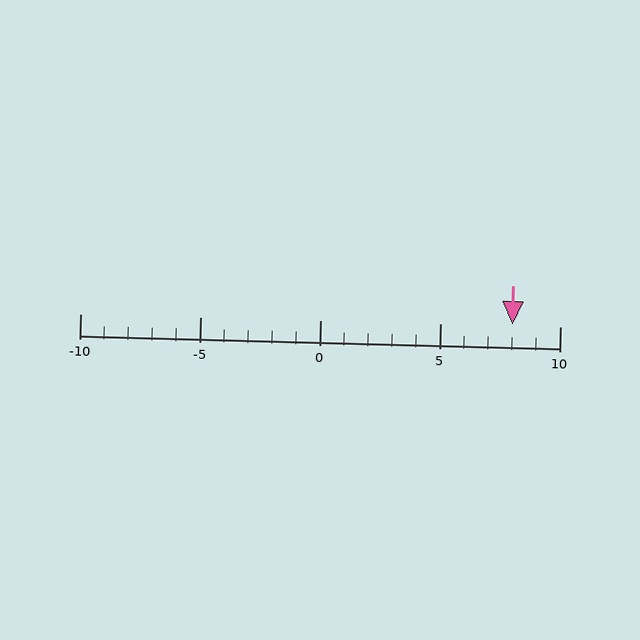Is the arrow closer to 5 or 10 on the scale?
The arrow is closer to 10.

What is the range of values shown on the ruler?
The ruler shows values from -10 to 10.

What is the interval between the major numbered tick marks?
The major tick marks are spaced 5 units apart.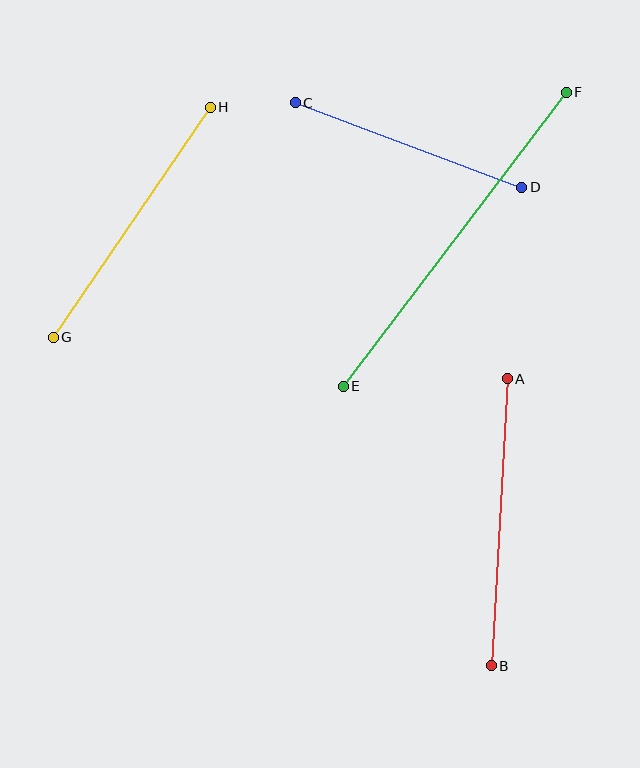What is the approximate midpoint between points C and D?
The midpoint is at approximately (409, 145) pixels.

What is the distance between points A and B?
The distance is approximately 287 pixels.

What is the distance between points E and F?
The distance is approximately 369 pixels.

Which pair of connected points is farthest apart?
Points E and F are farthest apart.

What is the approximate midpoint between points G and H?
The midpoint is at approximately (132, 222) pixels.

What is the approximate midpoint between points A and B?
The midpoint is at approximately (499, 522) pixels.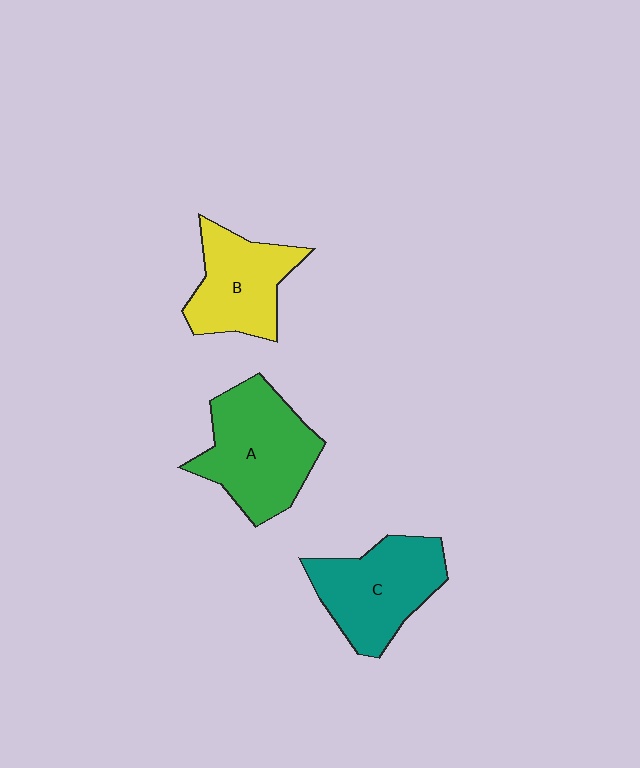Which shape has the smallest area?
Shape B (yellow).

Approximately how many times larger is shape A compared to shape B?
Approximately 1.3 times.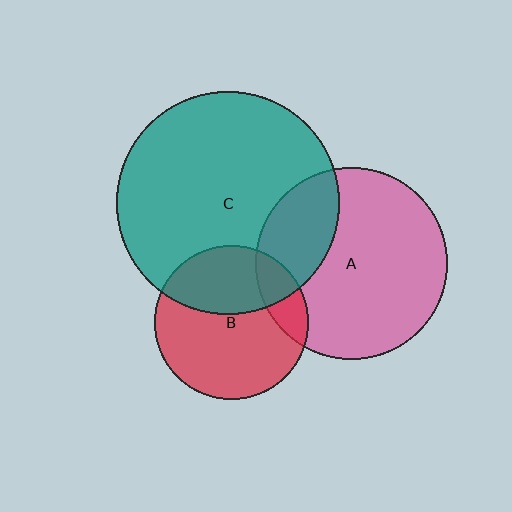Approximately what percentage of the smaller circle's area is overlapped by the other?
Approximately 25%.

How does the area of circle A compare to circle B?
Approximately 1.6 times.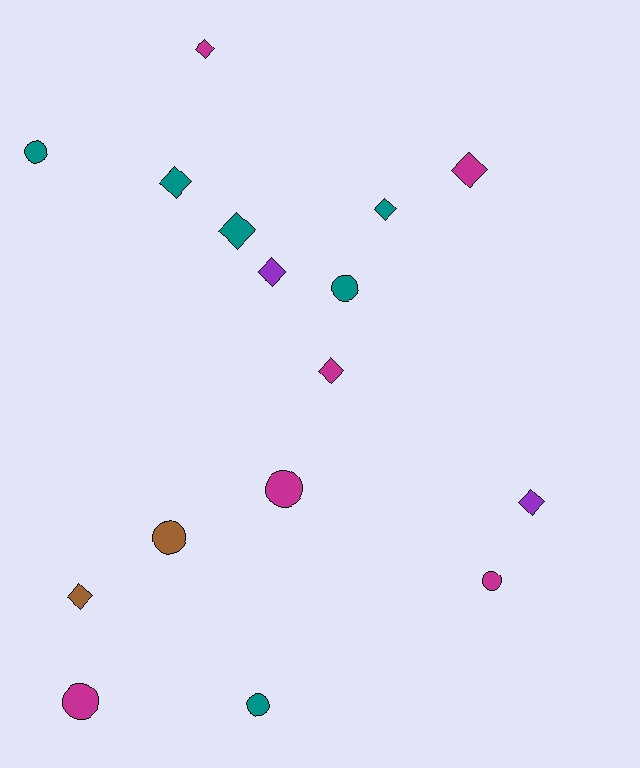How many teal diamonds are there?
There are 3 teal diamonds.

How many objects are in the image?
There are 16 objects.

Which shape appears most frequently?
Diamond, with 9 objects.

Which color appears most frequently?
Magenta, with 6 objects.